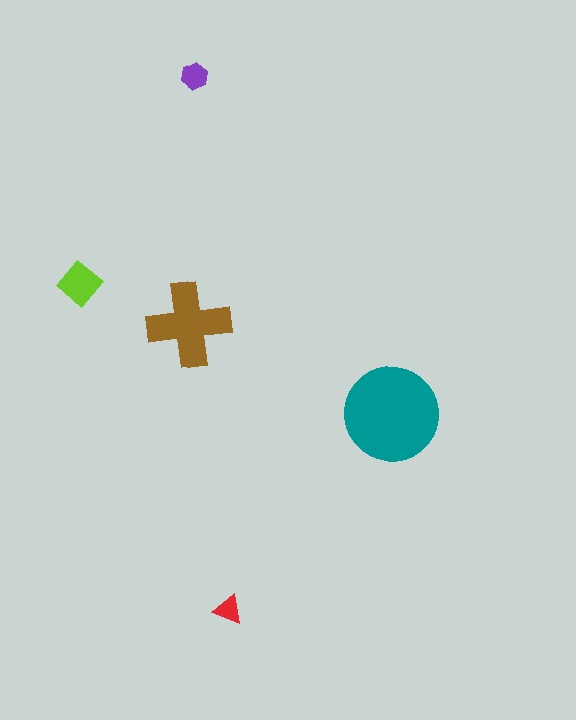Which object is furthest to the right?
The teal circle is rightmost.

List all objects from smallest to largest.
The red triangle, the purple hexagon, the lime diamond, the brown cross, the teal circle.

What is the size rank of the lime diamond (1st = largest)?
3rd.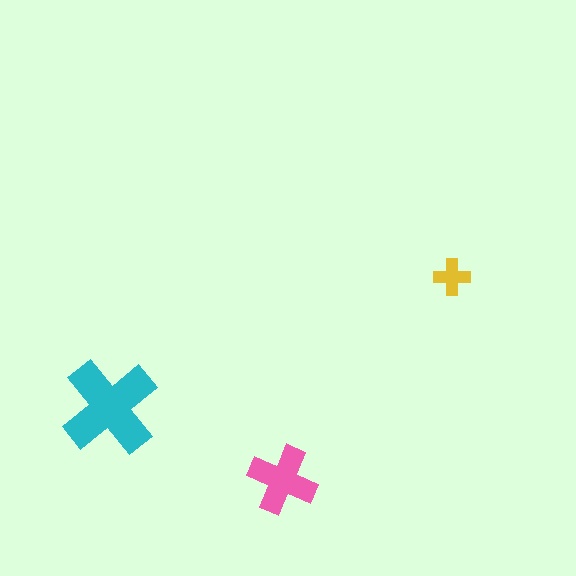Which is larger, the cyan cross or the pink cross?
The cyan one.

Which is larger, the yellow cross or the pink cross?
The pink one.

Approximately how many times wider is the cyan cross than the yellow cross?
About 2.5 times wider.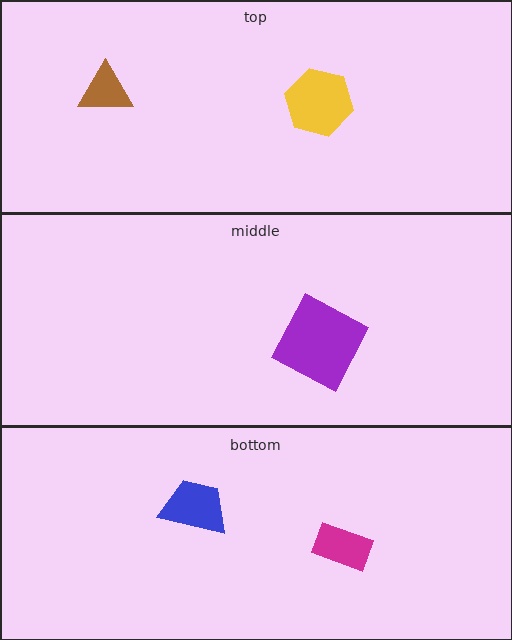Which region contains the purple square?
The middle region.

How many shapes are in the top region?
2.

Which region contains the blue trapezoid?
The bottom region.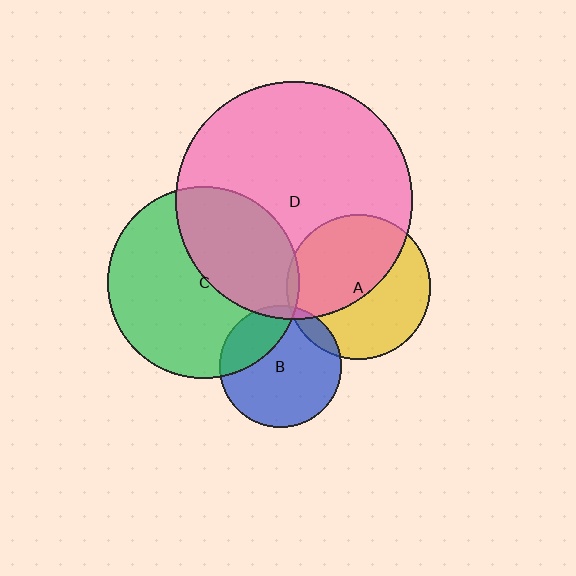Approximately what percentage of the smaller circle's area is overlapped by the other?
Approximately 40%.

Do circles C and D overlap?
Yes.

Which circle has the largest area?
Circle D (pink).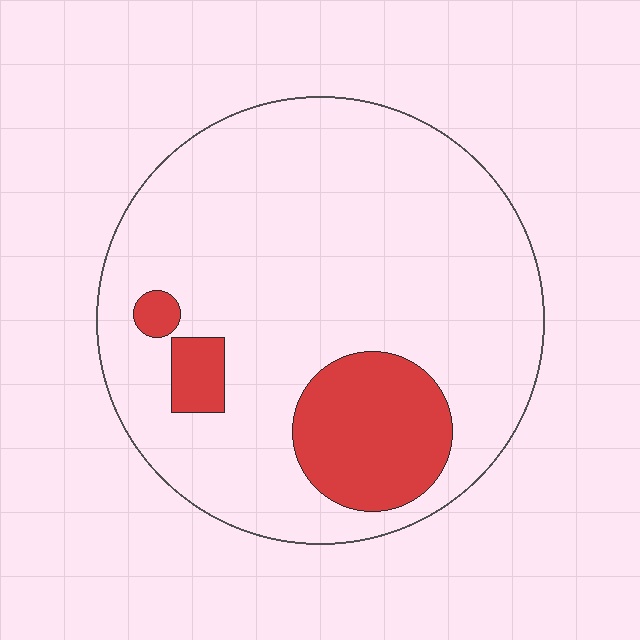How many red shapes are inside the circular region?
3.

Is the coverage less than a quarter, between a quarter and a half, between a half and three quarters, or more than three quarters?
Less than a quarter.